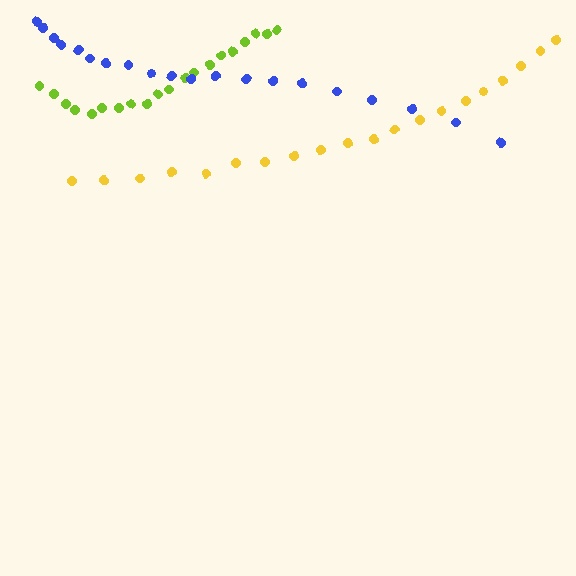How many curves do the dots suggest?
There are 3 distinct paths.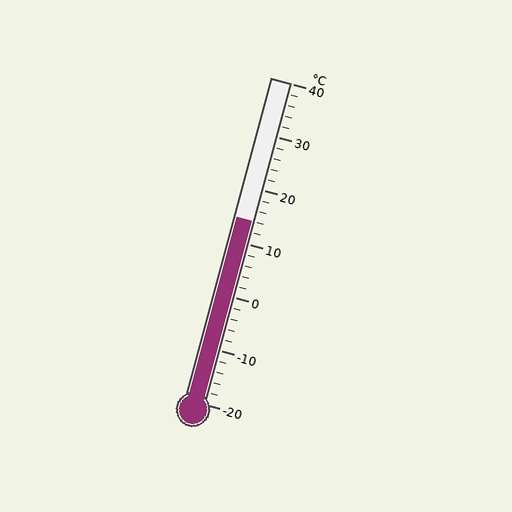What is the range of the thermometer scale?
The thermometer scale ranges from -20°C to 40°C.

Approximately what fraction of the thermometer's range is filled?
The thermometer is filled to approximately 55% of its range.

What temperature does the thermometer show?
The thermometer shows approximately 14°C.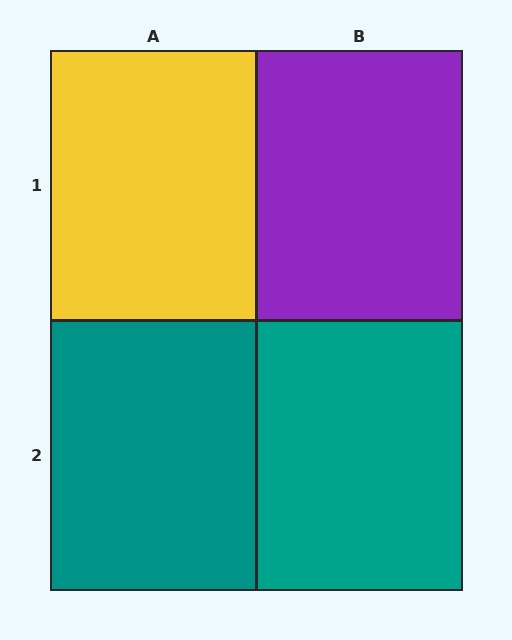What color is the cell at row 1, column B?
Purple.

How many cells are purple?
1 cell is purple.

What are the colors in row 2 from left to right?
Teal, teal.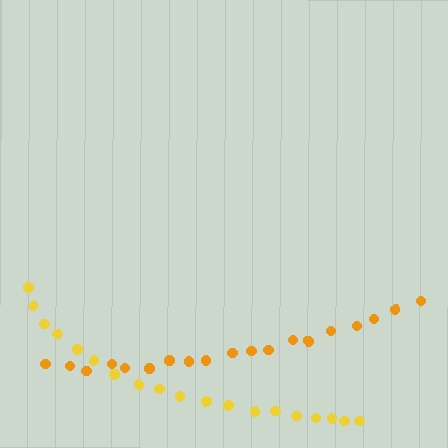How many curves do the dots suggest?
There are 2 distinct paths.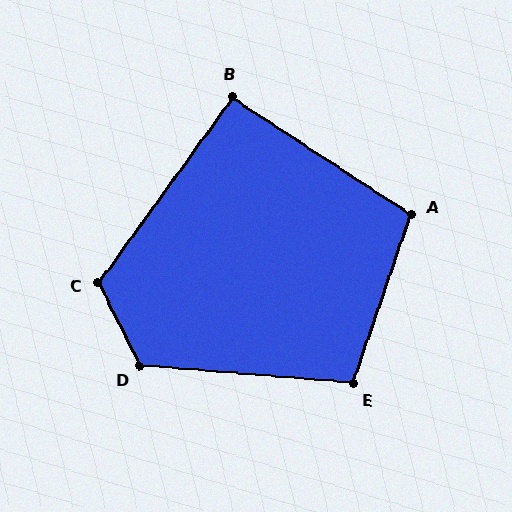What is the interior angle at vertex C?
Approximately 118 degrees (obtuse).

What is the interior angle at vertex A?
Approximately 104 degrees (obtuse).